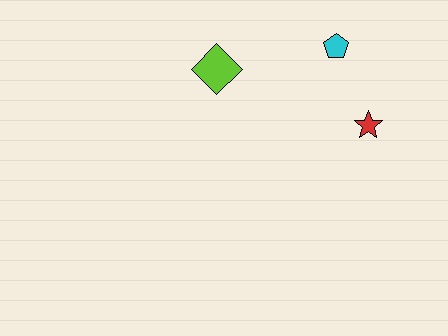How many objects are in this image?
There are 3 objects.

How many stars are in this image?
There is 1 star.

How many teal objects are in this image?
There are no teal objects.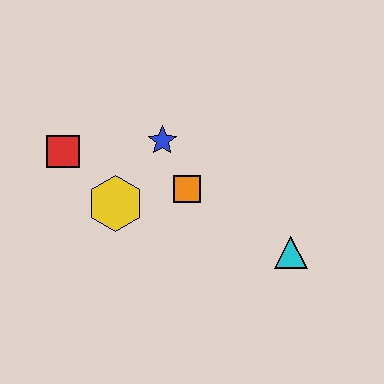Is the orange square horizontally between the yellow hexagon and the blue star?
No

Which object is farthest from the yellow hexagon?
The cyan triangle is farthest from the yellow hexagon.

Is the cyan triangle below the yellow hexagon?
Yes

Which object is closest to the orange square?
The blue star is closest to the orange square.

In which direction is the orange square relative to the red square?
The orange square is to the right of the red square.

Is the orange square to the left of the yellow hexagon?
No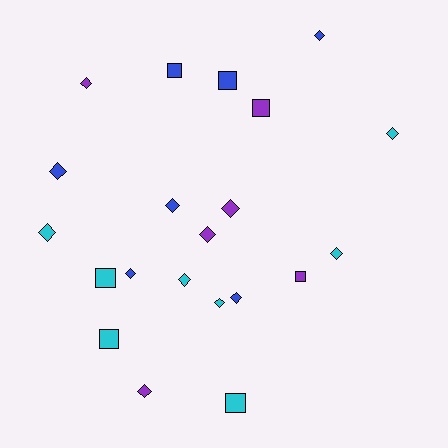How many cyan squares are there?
There are 3 cyan squares.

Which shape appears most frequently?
Diamond, with 14 objects.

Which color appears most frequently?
Cyan, with 8 objects.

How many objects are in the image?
There are 21 objects.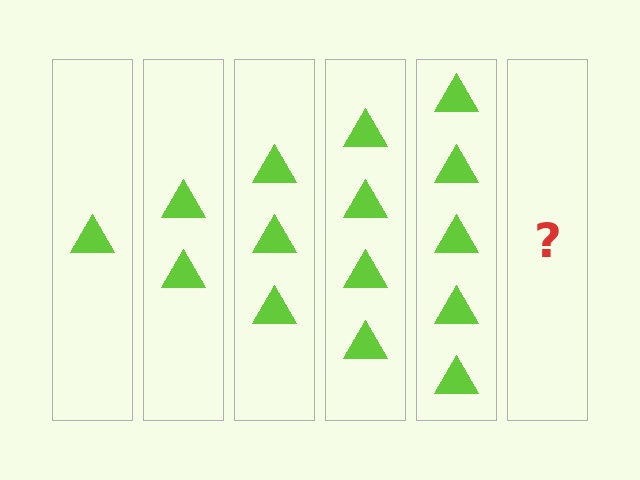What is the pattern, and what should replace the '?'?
The pattern is that each step adds one more triangle. The '?' should be 6 triangles.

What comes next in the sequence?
The next element should be 6 triangles.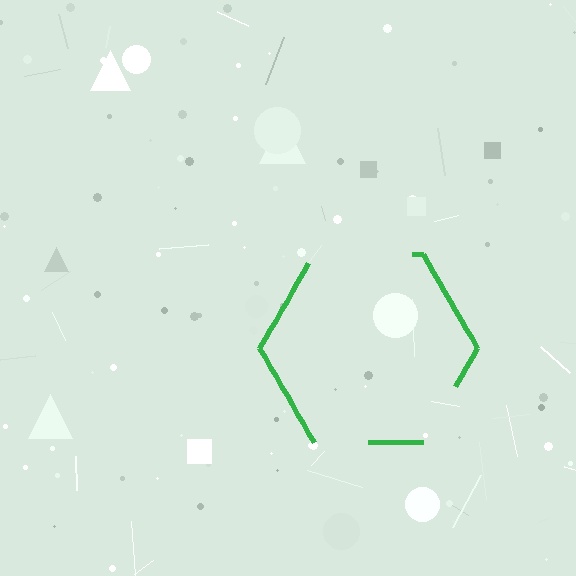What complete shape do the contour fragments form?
The contour fragments form a hexagon.